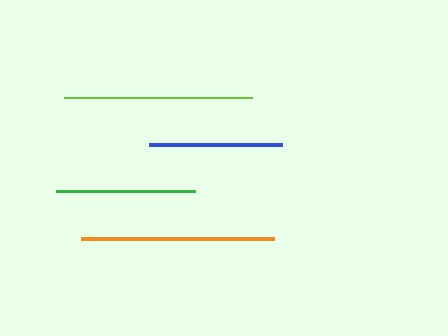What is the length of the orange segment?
The orange segment is approximately 193 pixels long.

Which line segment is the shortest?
The blue line is the shortest at approximately 133 pixels.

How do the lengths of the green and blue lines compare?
The green and blue lines are approximately the same length.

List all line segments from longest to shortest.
From longest to shortest: orange, lime, green, blue.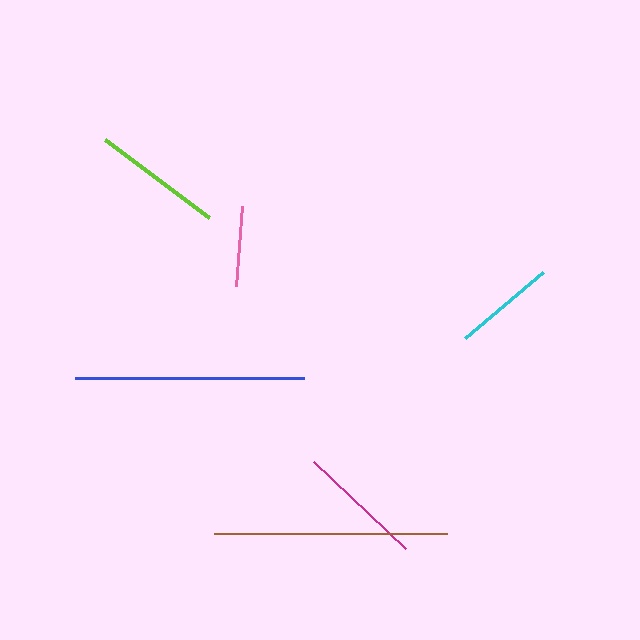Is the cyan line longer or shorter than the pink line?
The cyan line is longer than the pink line.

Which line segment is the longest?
The brown line is the longest at approximately 233 pixels.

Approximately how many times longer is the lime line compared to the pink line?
The lime line is approximately 1.6 times the length of the pink line.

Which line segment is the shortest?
The pink line is the shortest at approximately 81 pixels.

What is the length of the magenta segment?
The magenta segment is approximately 126 pixels long.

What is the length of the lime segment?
The lime segment is approximately 130 pixels long.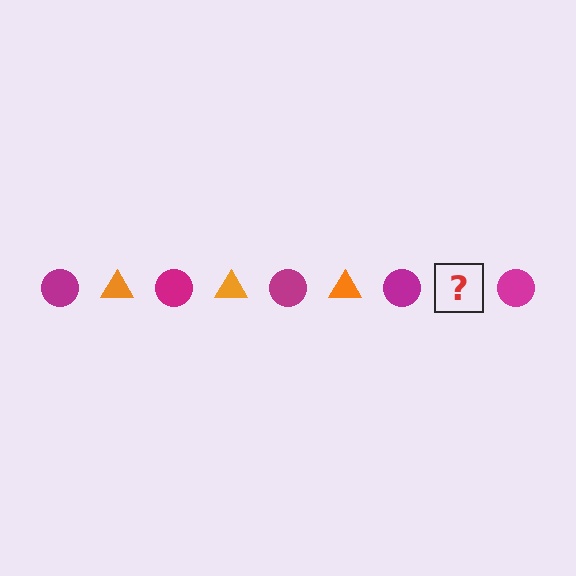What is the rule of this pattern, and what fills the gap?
The rule is that the pattern alternates between magenta circle and orange triangle. The gap should be filled with an orange triangle.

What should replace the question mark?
The question mark should be replaced with an orange triangle.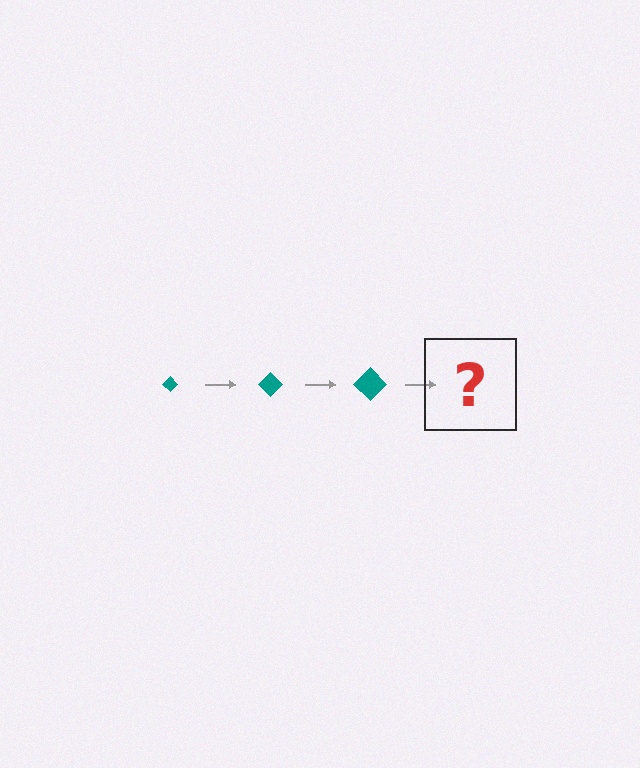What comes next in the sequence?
The next element should be a teal diamond, larger than the previous one.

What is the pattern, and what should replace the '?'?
The pattern is that the diamond gets progressively larger each step. The '?' should be a teal diamond, larger than the previous one.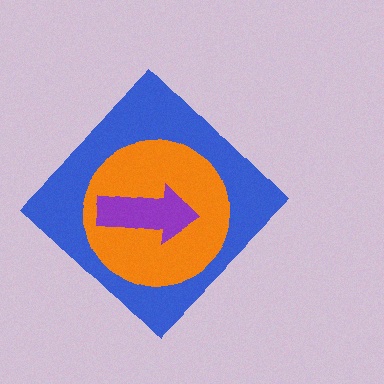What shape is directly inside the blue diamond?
The orange circle.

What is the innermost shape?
The purple arrow.